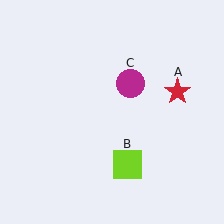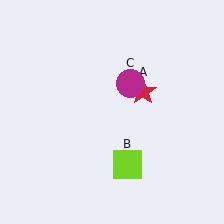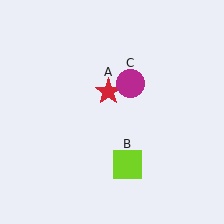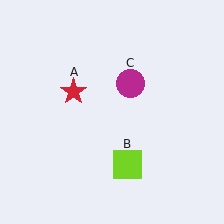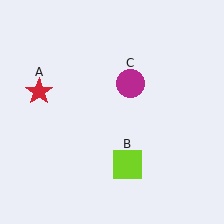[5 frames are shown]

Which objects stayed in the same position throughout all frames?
Lime square (object B) and magenta circle (object C) remained stationary.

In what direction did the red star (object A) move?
The red star (object A) moved left.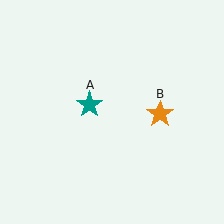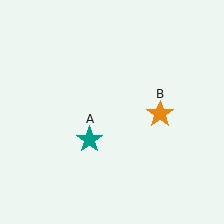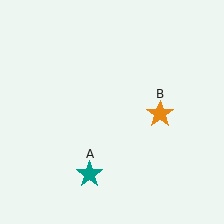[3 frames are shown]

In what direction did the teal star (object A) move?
The teal star (object A) moved down.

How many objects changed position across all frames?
1 object changed position: teal star (object A).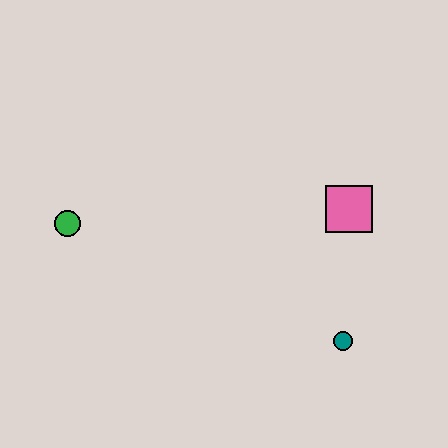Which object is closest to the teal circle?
The pink square is closest to the teal circle.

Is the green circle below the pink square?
Yes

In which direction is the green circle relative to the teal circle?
The green circle is to the left of the teal circle.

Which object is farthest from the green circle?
The teal circle is farthest from the green circle.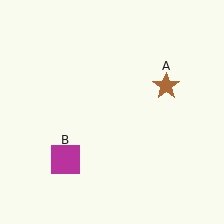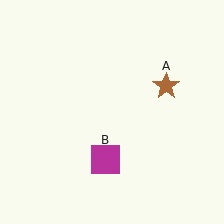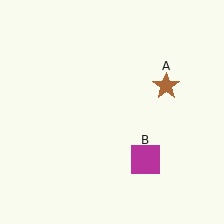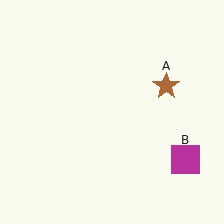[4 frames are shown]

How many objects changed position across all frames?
1 object changed position: magenta square (object B).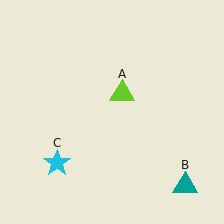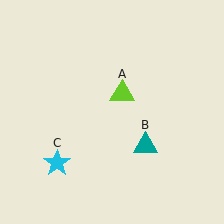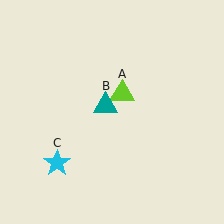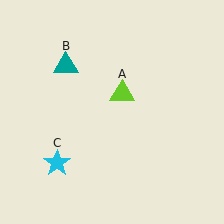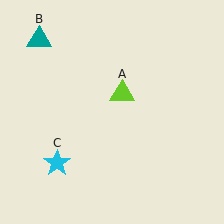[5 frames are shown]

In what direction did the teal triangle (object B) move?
The teal triangle (object B) moved up and to the left.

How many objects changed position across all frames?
1 object changed position: teal triangle (object B).